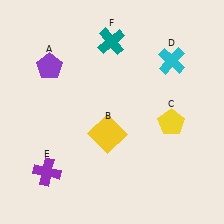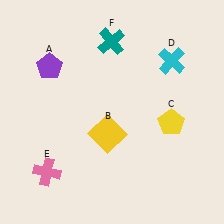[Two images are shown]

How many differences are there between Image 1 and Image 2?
There is 1 difference between the two images.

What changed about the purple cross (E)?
In Image 1, E is purple. In Image 2, it changed to pink.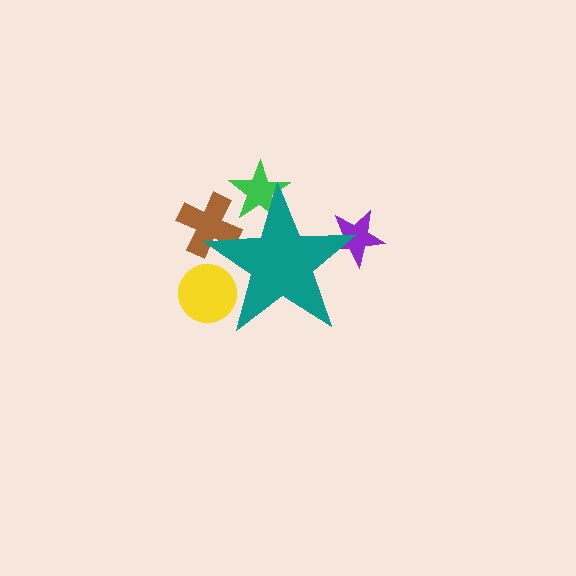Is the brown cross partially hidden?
Yes, the brown cross is partially hidden behind the teal star.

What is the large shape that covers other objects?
A teal star.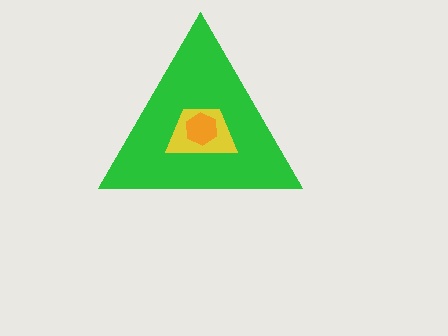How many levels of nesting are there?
3.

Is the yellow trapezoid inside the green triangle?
Yes.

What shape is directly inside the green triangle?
The yellow trapezoid.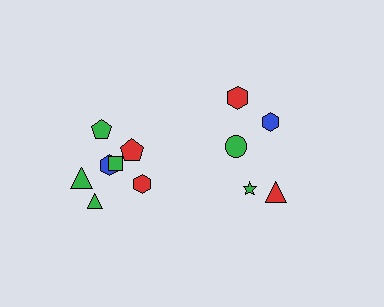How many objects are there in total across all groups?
There are 12 objects.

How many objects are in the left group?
There are 7 objects.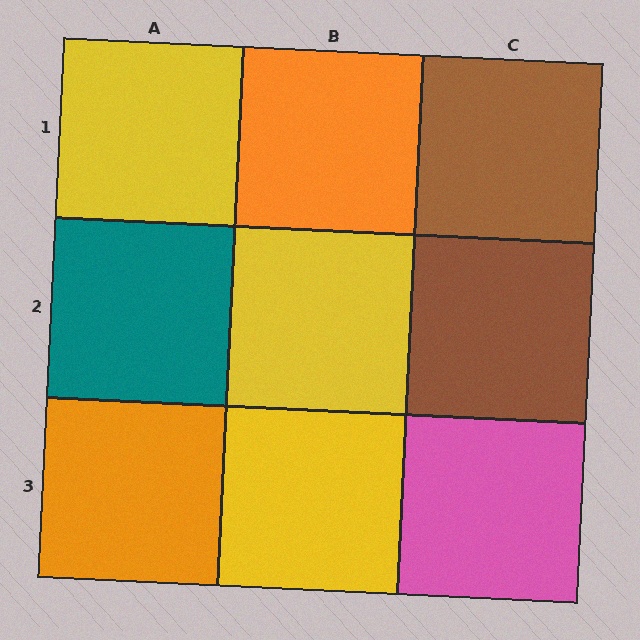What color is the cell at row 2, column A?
Teal.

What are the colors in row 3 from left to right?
Orange, yellow, pink.